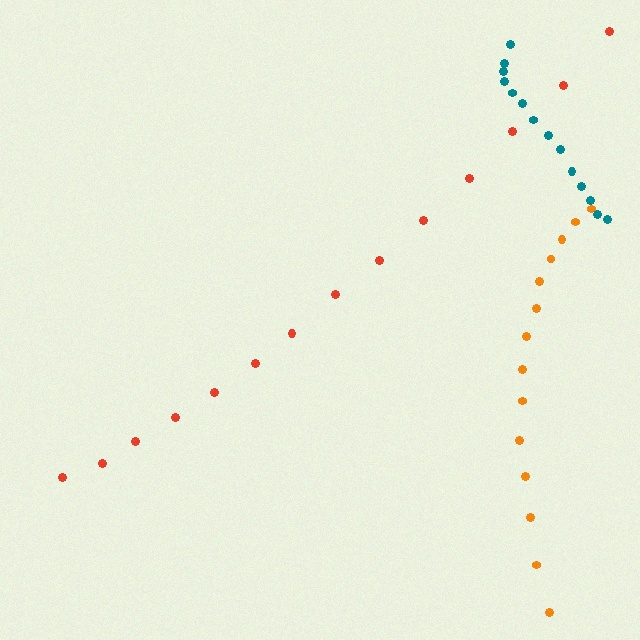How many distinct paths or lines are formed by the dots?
There are 3 distinct paths.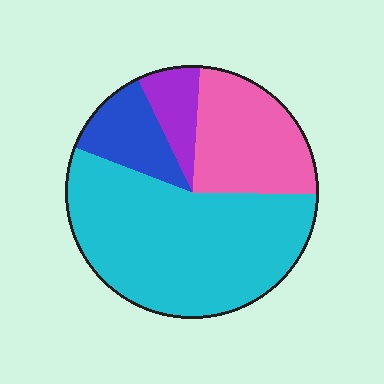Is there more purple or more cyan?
Cyan.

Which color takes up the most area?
Cyan, at roughly 55%.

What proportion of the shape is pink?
Pink covers about 25% of the shape.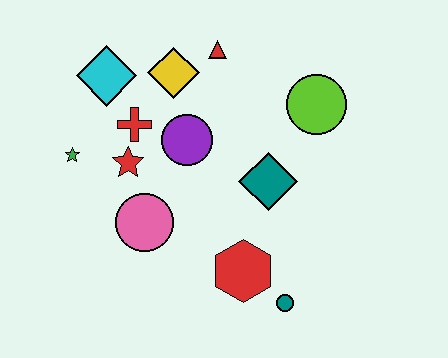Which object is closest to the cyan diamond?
The red cross is closest to the cyan diamond.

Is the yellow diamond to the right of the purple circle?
No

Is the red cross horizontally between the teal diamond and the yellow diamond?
No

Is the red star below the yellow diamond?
Yes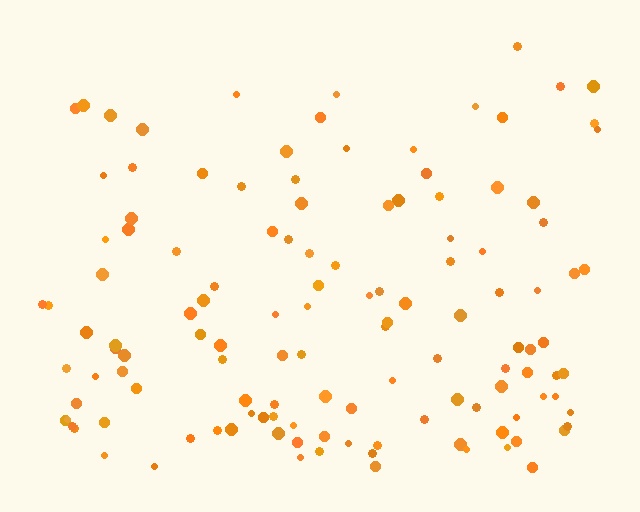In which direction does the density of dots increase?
From top to bottom, with the bottom side densest.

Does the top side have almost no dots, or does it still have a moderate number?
Still a moderate number, just noticeably fewer than the bottom.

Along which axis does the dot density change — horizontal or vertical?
Vertical.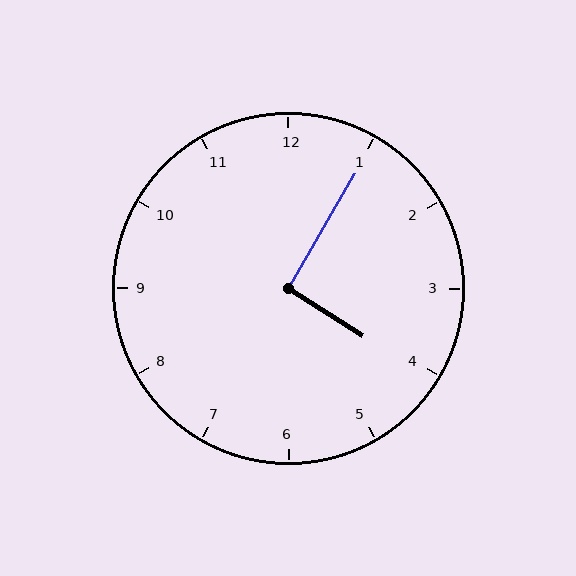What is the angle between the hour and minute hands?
Approximately 92 degrees.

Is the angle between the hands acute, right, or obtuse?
It is right.